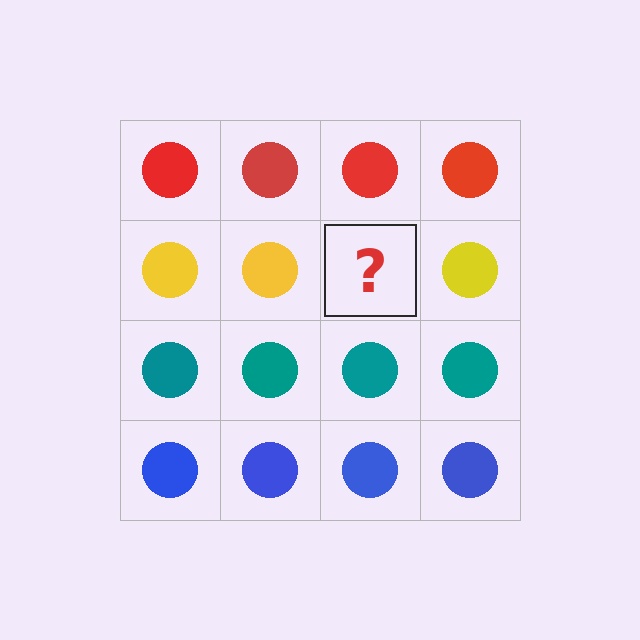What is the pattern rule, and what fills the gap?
The rule is that each row has a consistent color. The gap should be filled with a yellow circle.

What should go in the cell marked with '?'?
The missing cell should contain a yellow circle.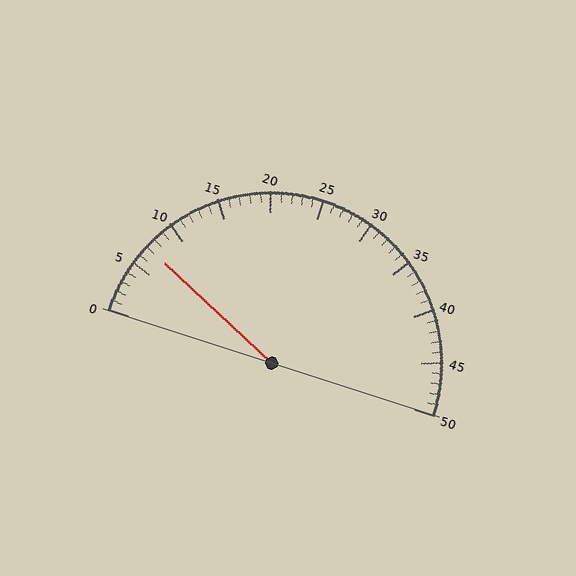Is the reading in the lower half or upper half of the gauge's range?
The reading is in the lower half of the range (0 to 50).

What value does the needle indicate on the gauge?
The needle indicates approximately 7.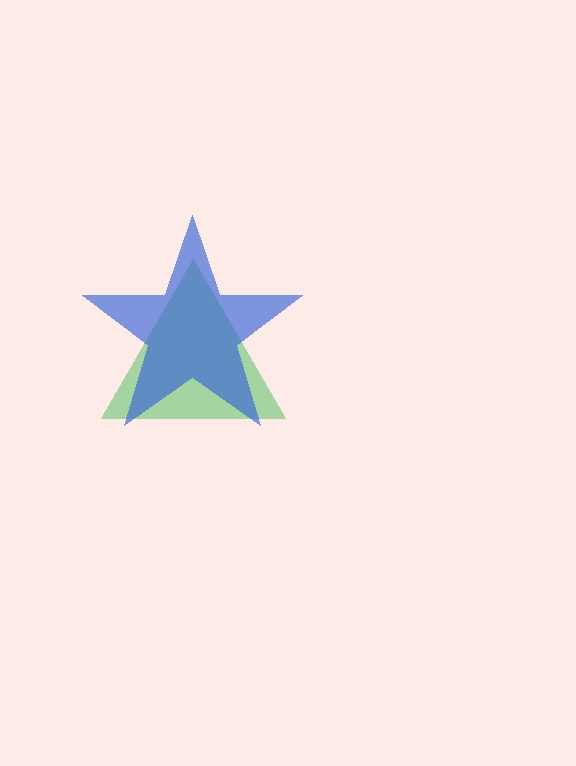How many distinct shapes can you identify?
There are 2 distinct shapes: a green triangle, a blue star.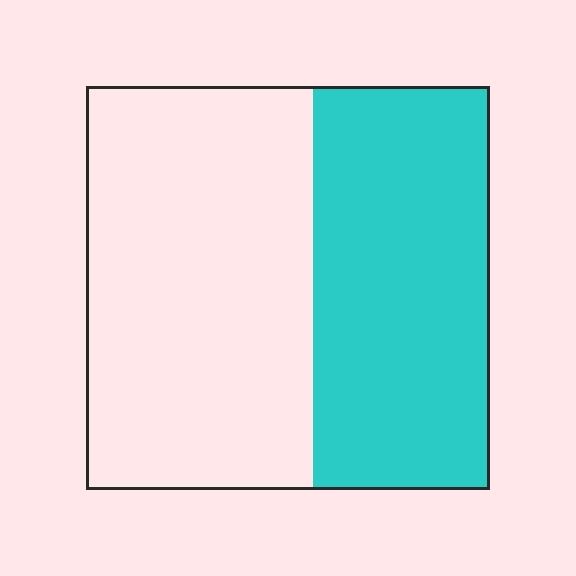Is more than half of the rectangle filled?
No.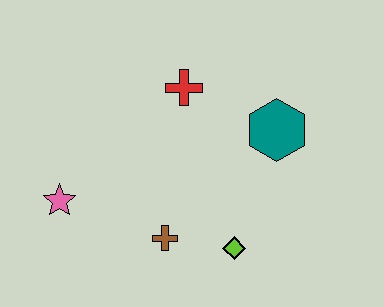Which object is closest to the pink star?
The brown cross is closest to the pink star.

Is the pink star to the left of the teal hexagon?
Yes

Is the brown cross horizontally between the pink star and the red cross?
Yes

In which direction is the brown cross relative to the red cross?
The brown cross is below the red cross.